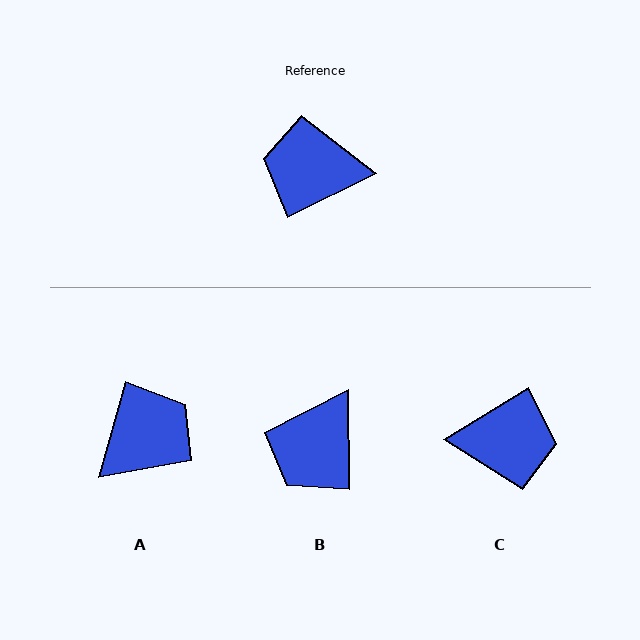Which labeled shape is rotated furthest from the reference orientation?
C, about 175 degrees away.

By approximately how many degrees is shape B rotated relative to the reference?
Approximately 65 degrees counter-clockwise.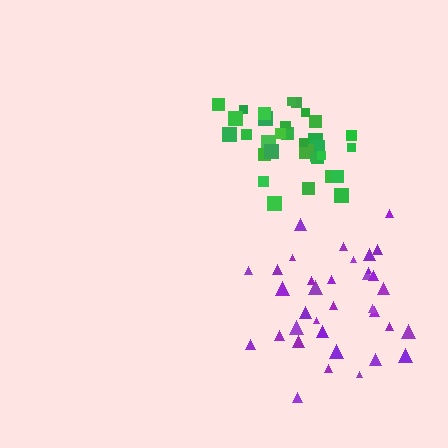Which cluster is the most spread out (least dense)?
Purple.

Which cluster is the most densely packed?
Green.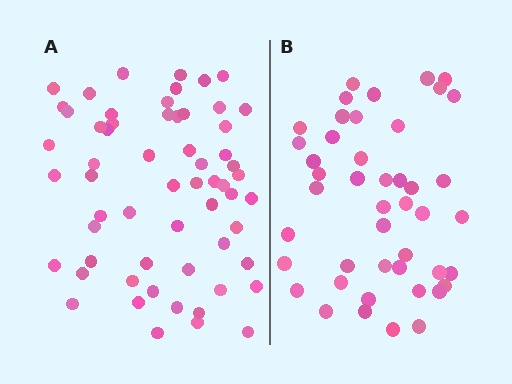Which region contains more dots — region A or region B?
Region A (the left region) has more dots.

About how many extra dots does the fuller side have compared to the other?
Region A has approximately 15 more dots than region B.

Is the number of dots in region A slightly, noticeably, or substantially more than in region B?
Region A has noticeably more, but not dramatically so. The ratio is roughly 1.3 to 1.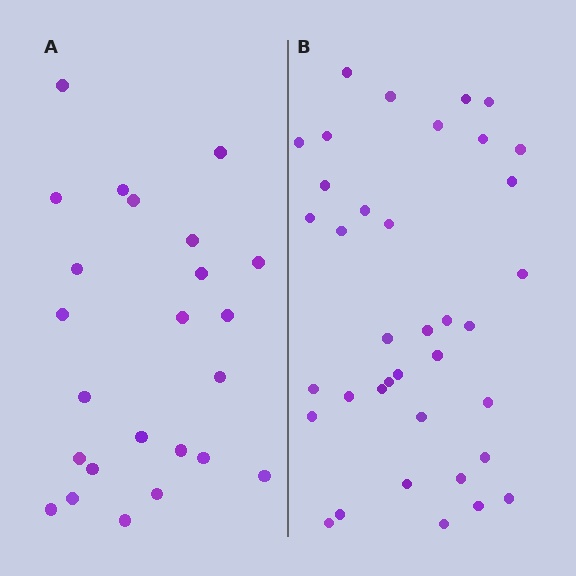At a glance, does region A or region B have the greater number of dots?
Region B (the right region) has more dots.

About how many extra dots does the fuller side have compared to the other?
Region B has approximately 15 more dots than region A.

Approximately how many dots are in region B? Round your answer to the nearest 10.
About 40 dots. (The exact count is 37, which rounds to 40.)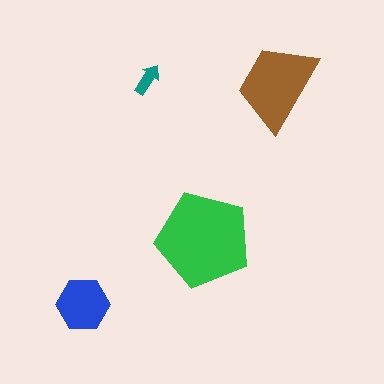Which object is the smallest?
The teal arrow.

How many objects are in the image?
There are 4 objects in the image.